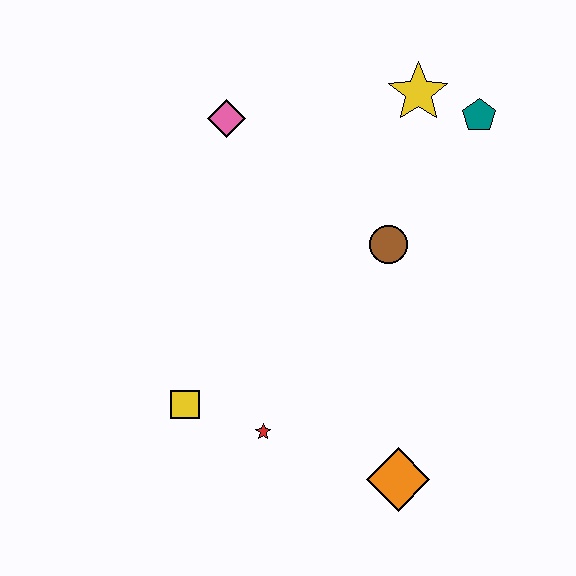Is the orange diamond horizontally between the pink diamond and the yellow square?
No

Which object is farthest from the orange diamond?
The pink diamond is farthest from the orange diamond.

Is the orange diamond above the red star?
No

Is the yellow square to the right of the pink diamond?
No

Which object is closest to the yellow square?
The red star is closest to the yellow square.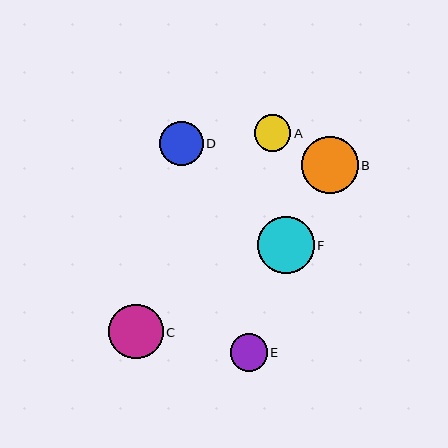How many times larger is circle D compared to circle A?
Circle D is approximately 1.2 times the size of circle A.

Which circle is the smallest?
Circle A is the smallest with a size of approximately 36 pixels.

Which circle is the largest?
Circle B is the largest with a size of approximately 57 pixels.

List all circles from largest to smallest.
From largest to smallest: B, F, C, D, E, A.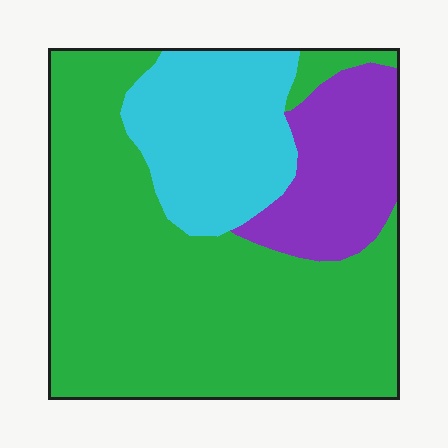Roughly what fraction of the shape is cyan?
Cyan covers around 20% of the shape.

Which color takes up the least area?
Purple, at roughly 15%.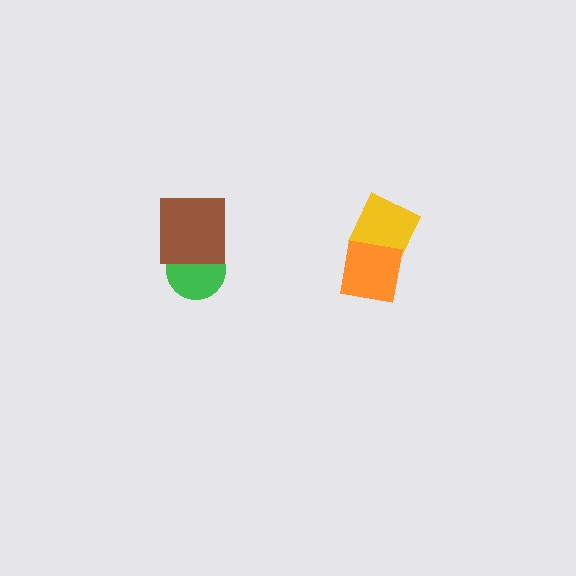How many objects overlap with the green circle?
1 object overlaps with the green circle.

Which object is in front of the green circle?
The brown square is in front of the green circle.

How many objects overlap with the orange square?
1 object overlaps with the orange square.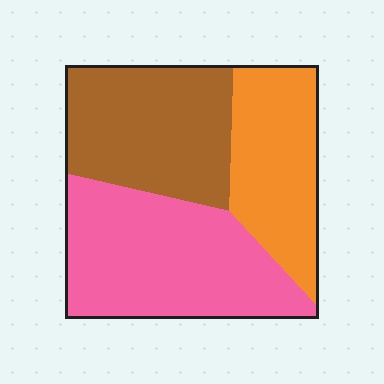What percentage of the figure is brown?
Brown covers around 35% of the figure.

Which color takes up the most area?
Pink, at roughly 40%.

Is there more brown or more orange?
Brown.